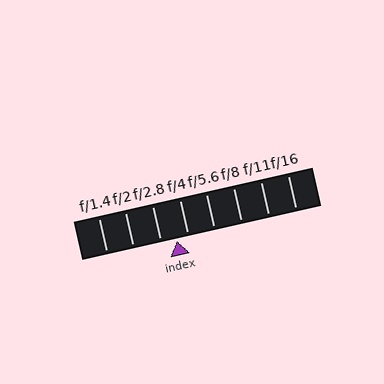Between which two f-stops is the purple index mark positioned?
The index mark is between f/2.8 and f/4.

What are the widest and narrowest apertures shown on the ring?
The widest aperture shown is f/1.4 and the narrowest is f/16.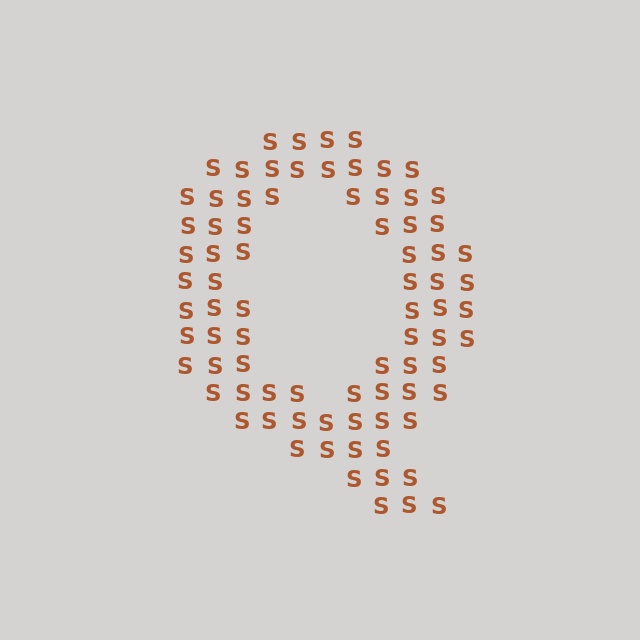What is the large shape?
The large shape is the letter Q.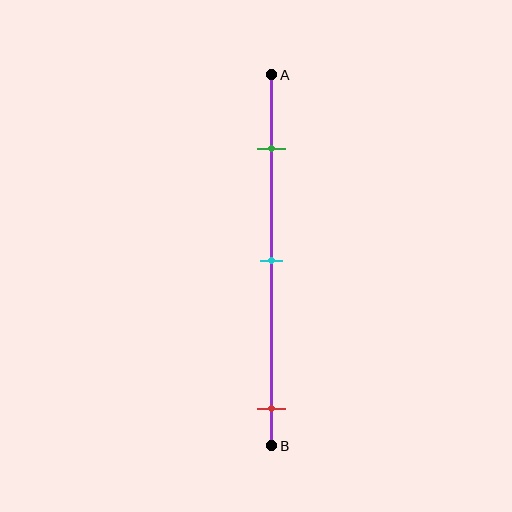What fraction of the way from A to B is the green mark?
The green mark is approximately 20% (0.2) of the way from A to B.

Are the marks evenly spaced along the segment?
No, the marks are not evenly spaced.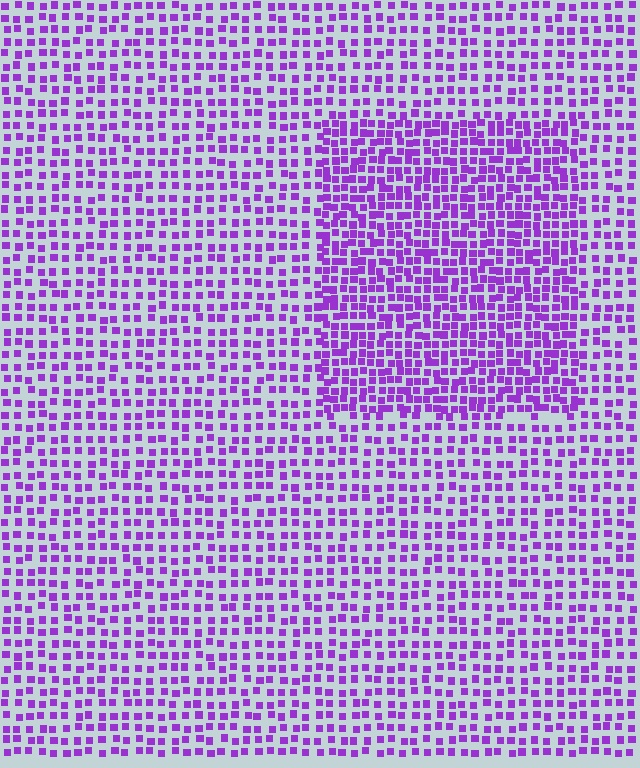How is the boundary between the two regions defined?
The boundary is defined by a change in element density (approximately 1.7x ratio). All elements are the same color, size, and shape.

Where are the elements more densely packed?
The elements are more densely packed inside the rectangle boundary.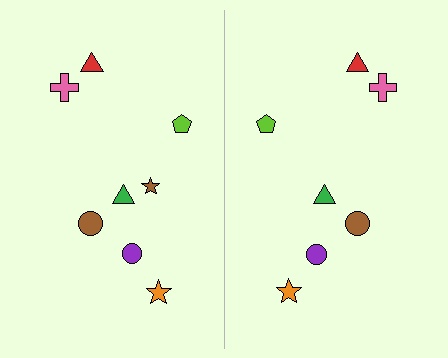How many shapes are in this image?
There are 15 shapes in this image.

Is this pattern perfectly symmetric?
No, the pattern is not perfectly symmetric. A brown star is missing from the right side.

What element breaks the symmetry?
A brown star is missing from the right side.